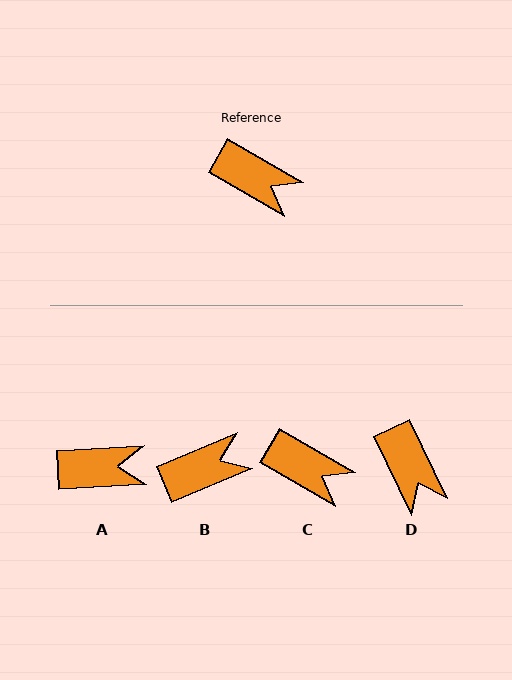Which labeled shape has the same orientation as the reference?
C.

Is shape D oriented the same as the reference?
No, it is off by about 35 degrees.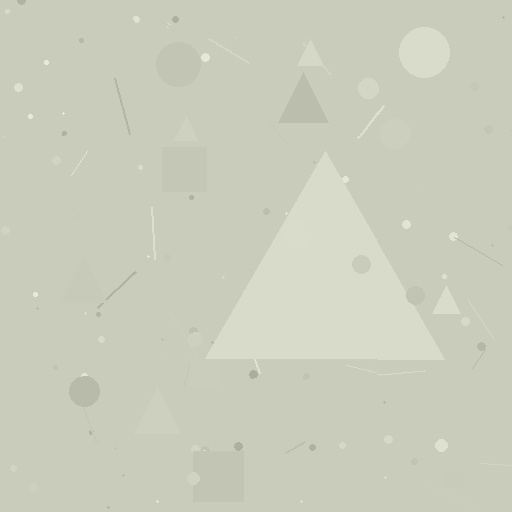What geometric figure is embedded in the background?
A triangle is embedded in the background.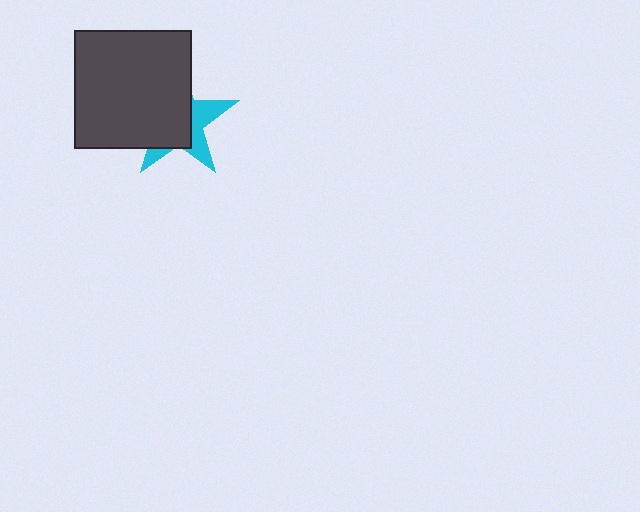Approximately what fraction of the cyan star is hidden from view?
Roughly 64% of the cyan star is hidden behind the dark gray square.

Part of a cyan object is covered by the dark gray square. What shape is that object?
It is a star.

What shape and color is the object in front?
The object in front is a dark gray square.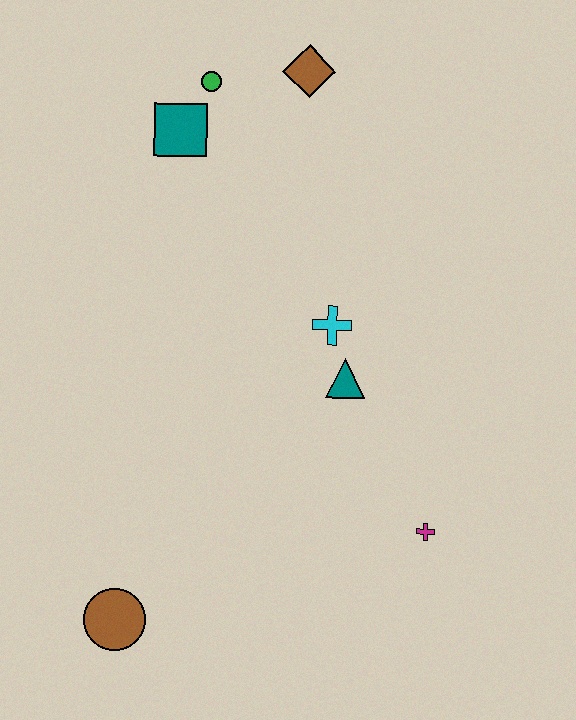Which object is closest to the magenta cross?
The teal triangle is closest to the magenta cross.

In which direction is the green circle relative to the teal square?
The green circle is above the teal square.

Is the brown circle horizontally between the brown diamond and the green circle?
No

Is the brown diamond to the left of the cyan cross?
Yes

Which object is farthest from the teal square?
The brown circle is farthest from the teal square.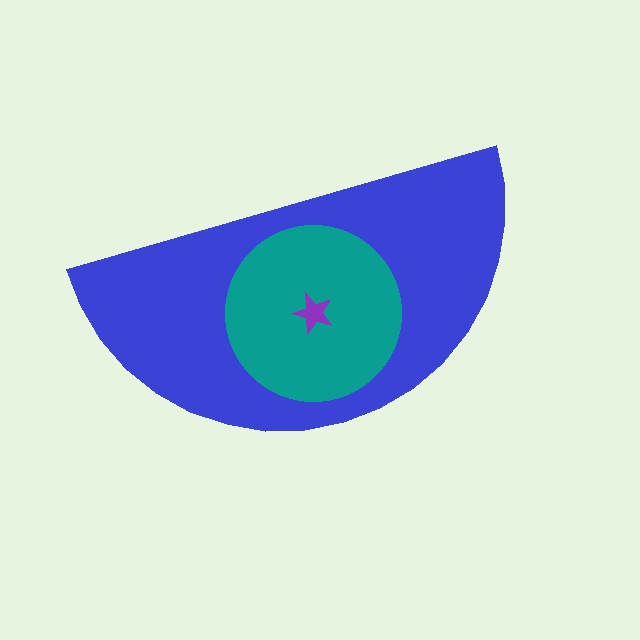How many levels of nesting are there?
3.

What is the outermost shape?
The blue semicircle.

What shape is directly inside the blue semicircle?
The teal circle.